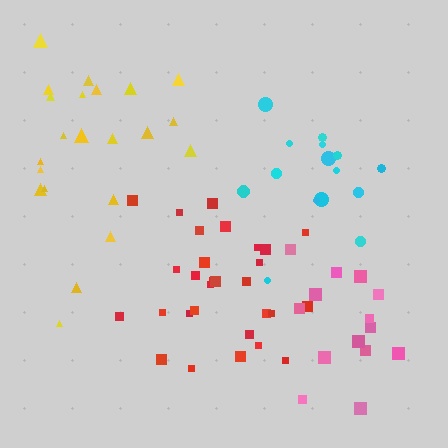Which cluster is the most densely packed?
Red.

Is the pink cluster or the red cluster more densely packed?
Red.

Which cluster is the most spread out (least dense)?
Yellow.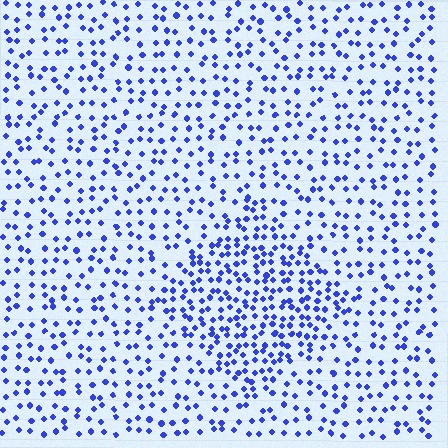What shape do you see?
I see a diamond.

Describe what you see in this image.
The image contains small blue elements arranged at two different densities. A diamond-shaped region is visible where the elements are more densely packed than the surrounding area.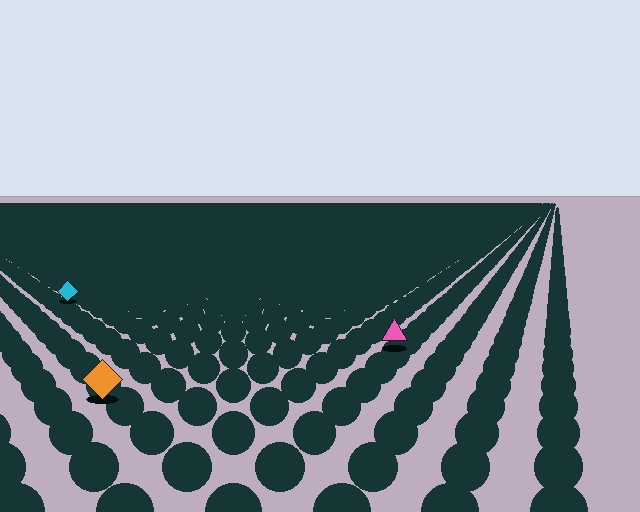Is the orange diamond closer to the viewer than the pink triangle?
Yes. The orange diamond is closer — you can tell from the texture gradient: the ground texture is coarser near it.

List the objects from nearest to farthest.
From nearest to farthest: the orange diamond, the pink triangle, the cyan diamond.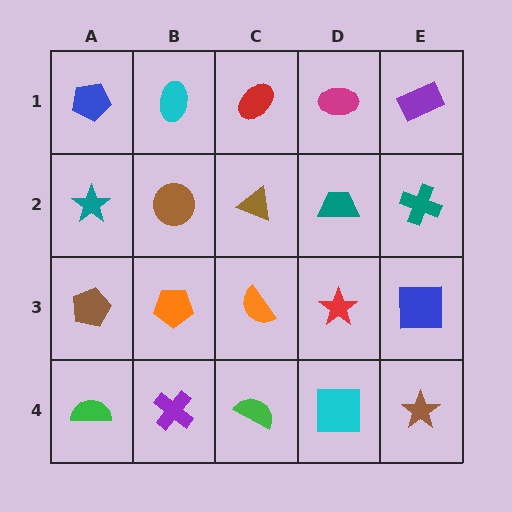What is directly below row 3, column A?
A green semicircle.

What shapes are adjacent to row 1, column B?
A brown circle (row 2, column B), a blue pentagon (row 1, column A), a red ellipse (row 1, column C).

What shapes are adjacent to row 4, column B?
An orange pentagon (row 3, column B), a green semicircle (row 4, column A), a green semicircle (row 4, column C).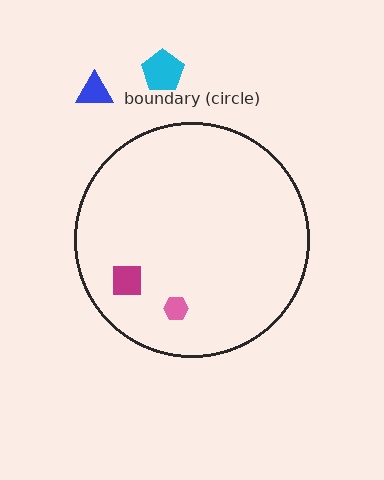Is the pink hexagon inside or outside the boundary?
Inside.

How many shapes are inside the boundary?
2 inside, 2 outside.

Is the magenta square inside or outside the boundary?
Inside.